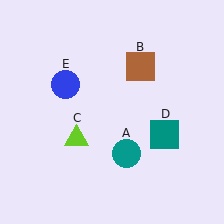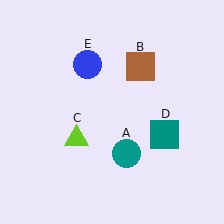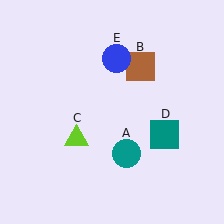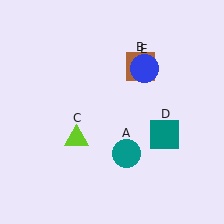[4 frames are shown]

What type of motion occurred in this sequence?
The blue circle (object E) rotated clockwise around the center of the scene.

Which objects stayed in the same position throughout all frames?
Teal circle (object A) and brown square (object B) and lime triangle (object C) and teal square (object D) remained stationary.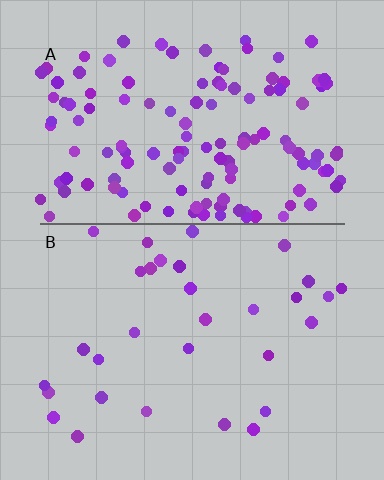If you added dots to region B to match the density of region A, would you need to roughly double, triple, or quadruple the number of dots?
Approximately quadruple.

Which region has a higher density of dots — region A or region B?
A (the top).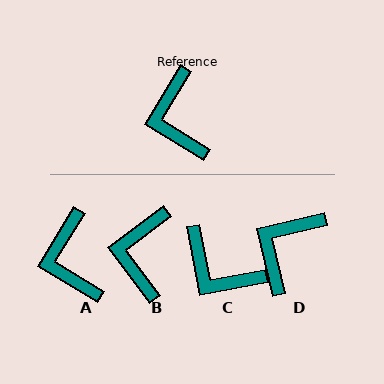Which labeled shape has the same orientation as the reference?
A.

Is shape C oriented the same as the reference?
No, it is off by about 42 degrees.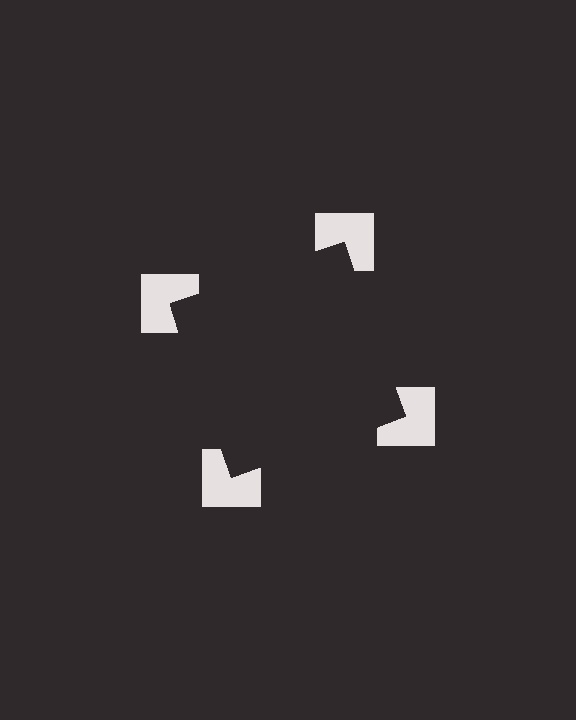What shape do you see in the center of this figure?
An illusory square — its edges are inferred from the aligned wedge cuts in the notched squares, not physically drawn.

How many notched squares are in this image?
There are 4 — one at each vertex of the illusory square.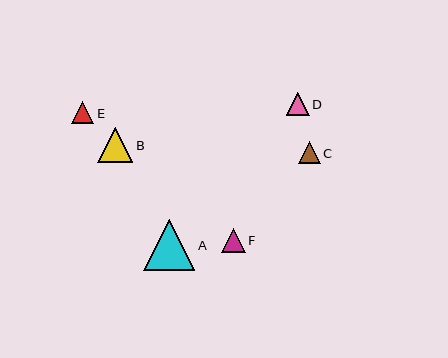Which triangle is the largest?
Triangle A is the largest with a size of approximately 51 pixels.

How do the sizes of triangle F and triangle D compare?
Triangle F and triangle D are approximately the same size.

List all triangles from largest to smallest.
From largest to smallest: A, B, F, D, E, C.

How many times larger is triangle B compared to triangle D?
Triangle B is approximately 1.5 times the size of triangle D.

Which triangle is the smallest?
Triangle C is the smallest with a size of approximately 21 pixels.